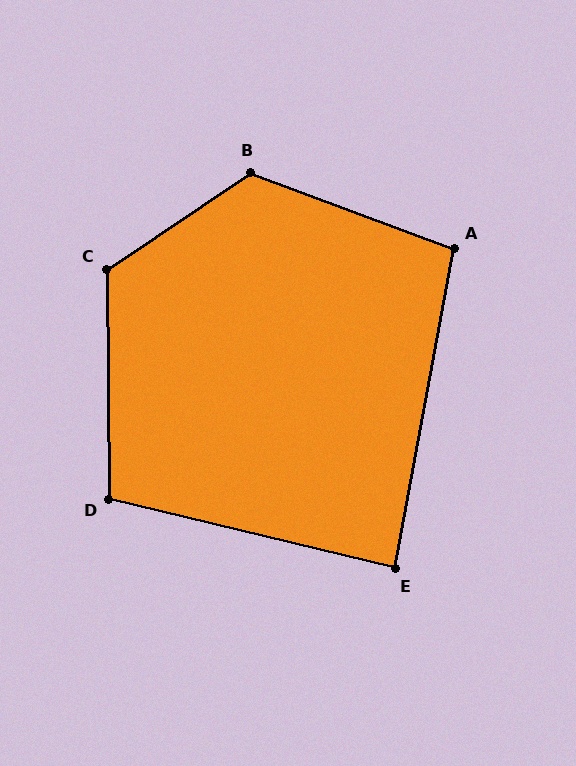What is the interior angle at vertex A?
Approximately 100 degrees (obtuse).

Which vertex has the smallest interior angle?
E, at approximately 87 degrees.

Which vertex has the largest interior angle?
B, at approximately 126 degrees.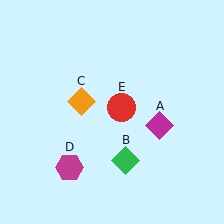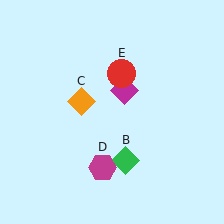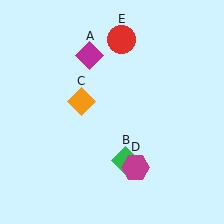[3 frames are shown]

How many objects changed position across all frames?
3 objects changed position: magenta diamond (object A), magenta hexagon (object D), red circle (object E).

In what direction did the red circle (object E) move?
The red circle (object E) moved up.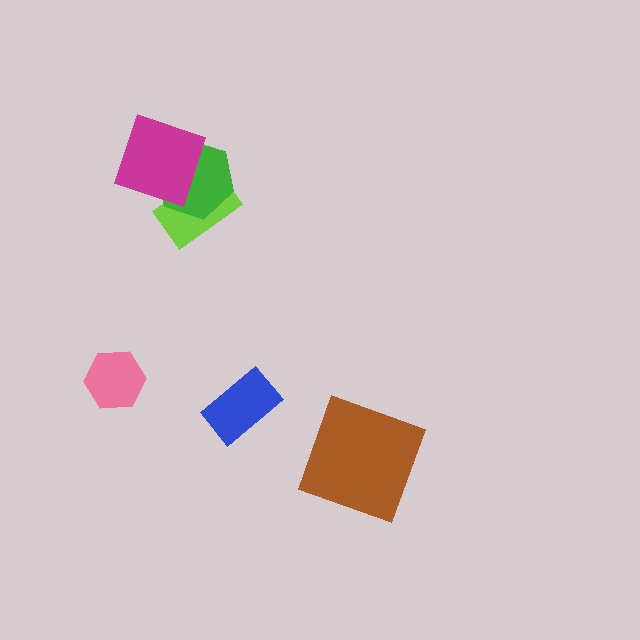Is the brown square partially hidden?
No, no other shape covers it.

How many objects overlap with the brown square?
0 objects overlap with the brown square.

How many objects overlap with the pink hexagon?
0 objects overlap with the pink hexagon.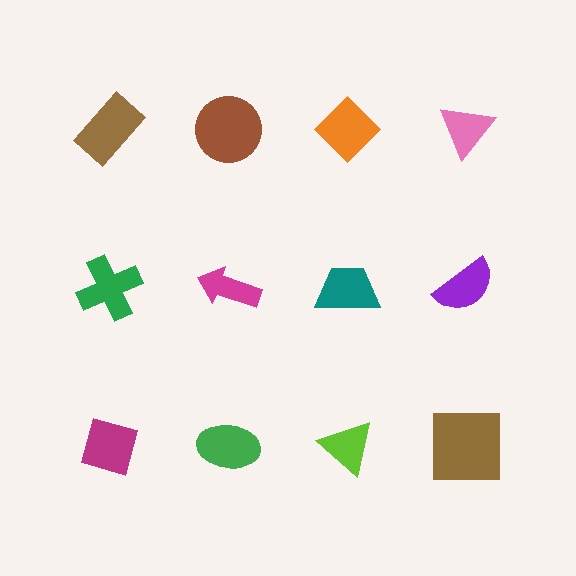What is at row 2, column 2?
A magenta arrow.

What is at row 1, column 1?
A brown rectangle.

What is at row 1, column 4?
A pink triangle.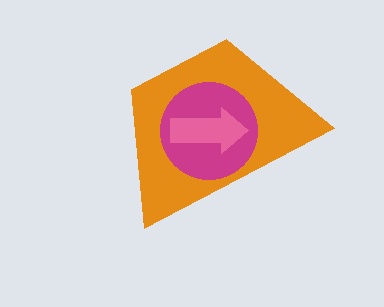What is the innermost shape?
The pink arrow.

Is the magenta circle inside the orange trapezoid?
Yes.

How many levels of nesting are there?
3.